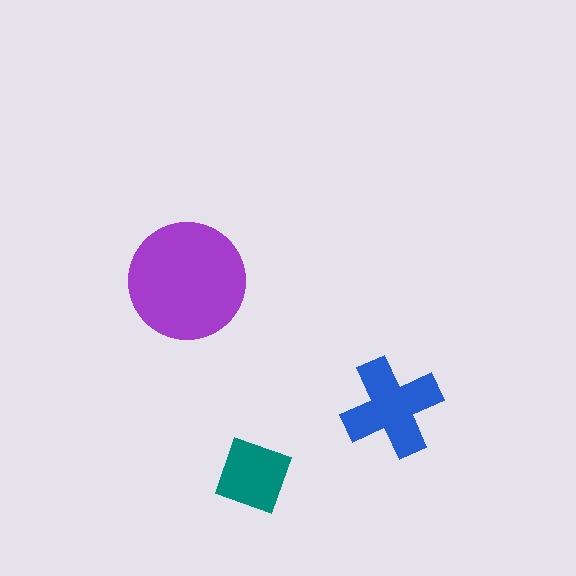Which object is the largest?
The purple circle.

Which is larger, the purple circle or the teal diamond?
The purple circle.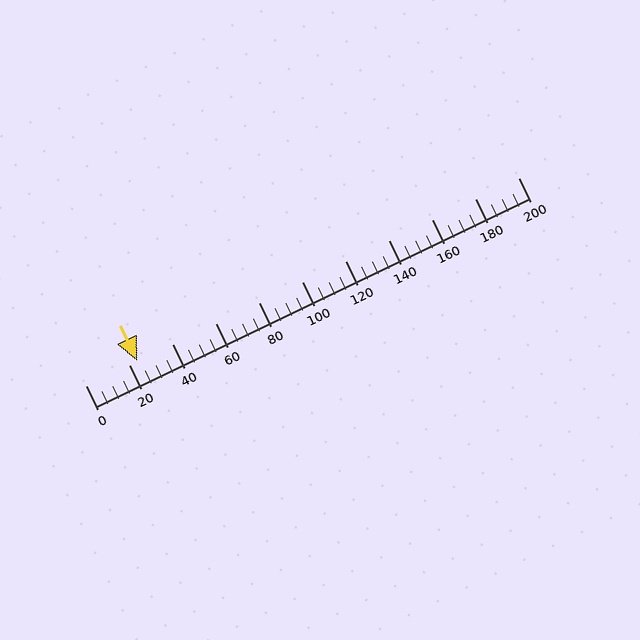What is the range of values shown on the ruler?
The ruler shows values from 0 to 200.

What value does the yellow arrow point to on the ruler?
The yellow arrow points to approximately 24.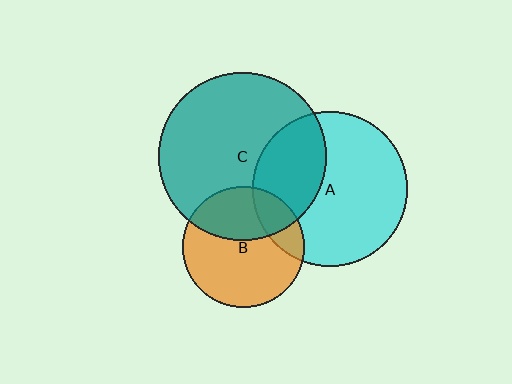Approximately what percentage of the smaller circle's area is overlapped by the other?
Approximately 35%.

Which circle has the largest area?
Circle C (teal).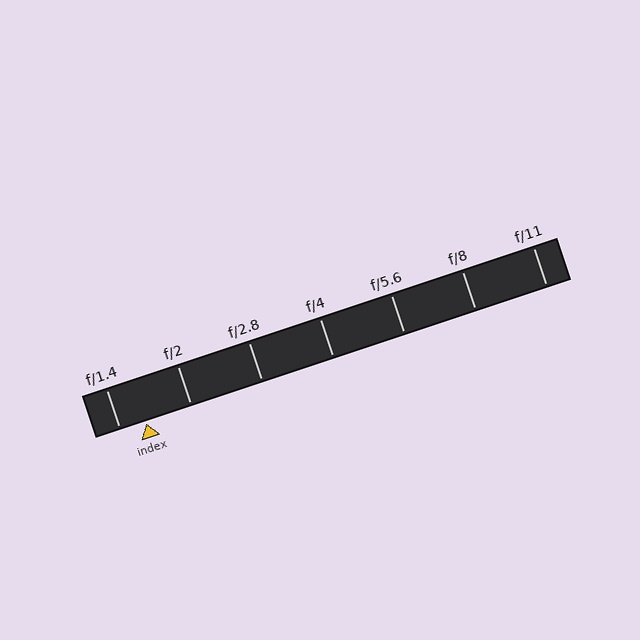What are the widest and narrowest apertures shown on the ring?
The widest aperture shown is f/1.4 and the narrowest is f/11.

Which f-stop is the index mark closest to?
The index mark is closest to f/1.4.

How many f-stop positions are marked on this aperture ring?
There are 7 f-stop positions marked.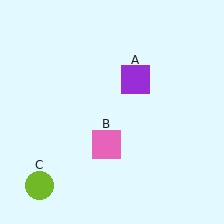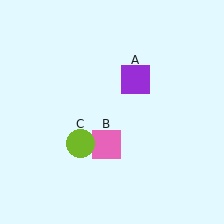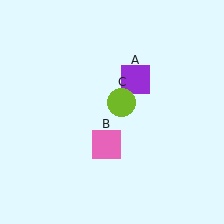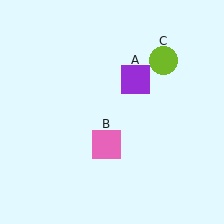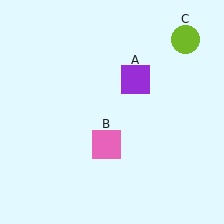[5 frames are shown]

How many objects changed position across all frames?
1 object changed position: lime circle (object C).